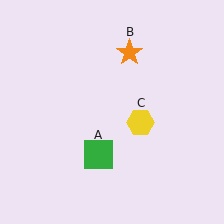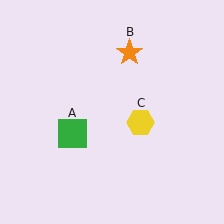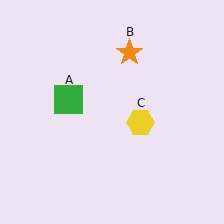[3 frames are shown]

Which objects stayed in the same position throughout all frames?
Orange star (object B) and yellow hexagon (object C) remained stationary.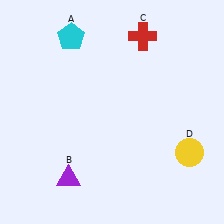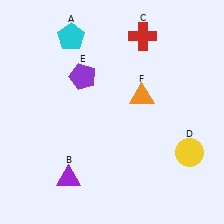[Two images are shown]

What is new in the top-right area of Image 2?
An orange triangle (F) was added in the top-right area of Image 2.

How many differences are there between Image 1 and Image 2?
There are 2 differences between the two images.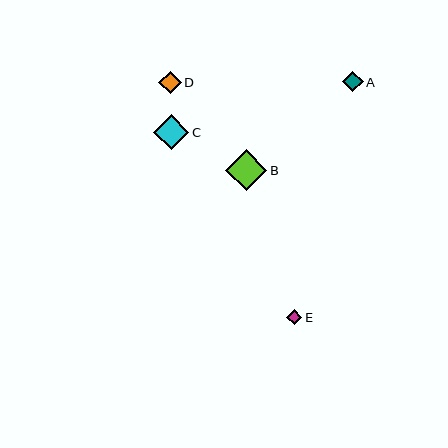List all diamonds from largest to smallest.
From largest to smallest: B, C, D, A, E.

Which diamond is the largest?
Diamond B is the largest with a size of approximately 41 pixels.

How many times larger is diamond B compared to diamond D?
Diamond B is approximately 1.8 times the size of diamond D.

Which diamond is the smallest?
Diamond E is the smallest with a size of approximately 16 pixels.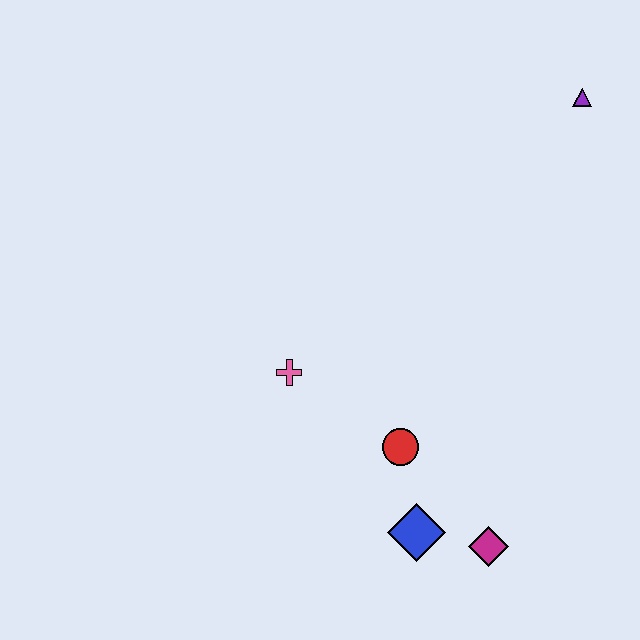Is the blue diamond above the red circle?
No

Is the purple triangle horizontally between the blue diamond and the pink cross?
No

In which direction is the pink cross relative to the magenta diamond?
The pink cross is to the left of the magenta diamond.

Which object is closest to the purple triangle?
The red circle is closest to the purple triangle.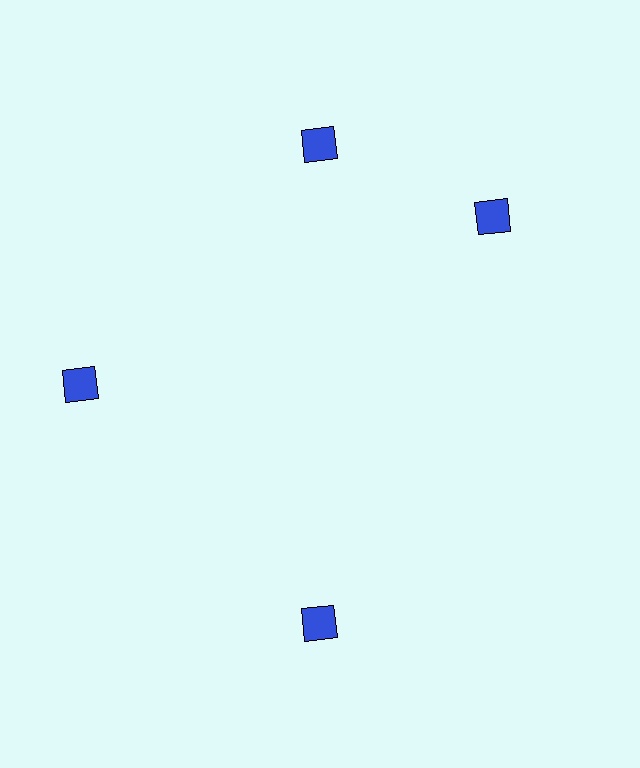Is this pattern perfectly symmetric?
No. The 4 blue diamonds are arranged in a ring, but one element near the 3 o'clock position is rotated out of alignment along the ring, breaking the 4-fold rotational symmetry.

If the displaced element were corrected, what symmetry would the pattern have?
It would have 4-fold rotational symmetry — the pattern would map onto itself every 90 degrees.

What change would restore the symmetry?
The symmetry would be restored by rotating it back into even spacing with its neighbors so that all 4 diamonds sit at equal angles and equal distance from the center.